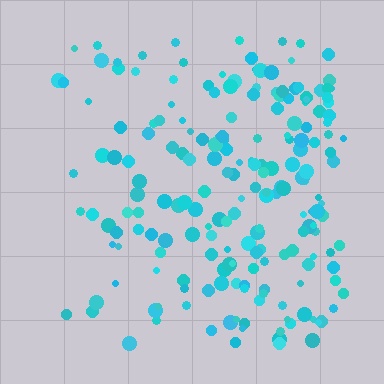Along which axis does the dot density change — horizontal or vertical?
Horizontal.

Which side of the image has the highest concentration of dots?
The right.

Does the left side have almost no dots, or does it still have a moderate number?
Still a moderate number, just noticeably fewer than the right.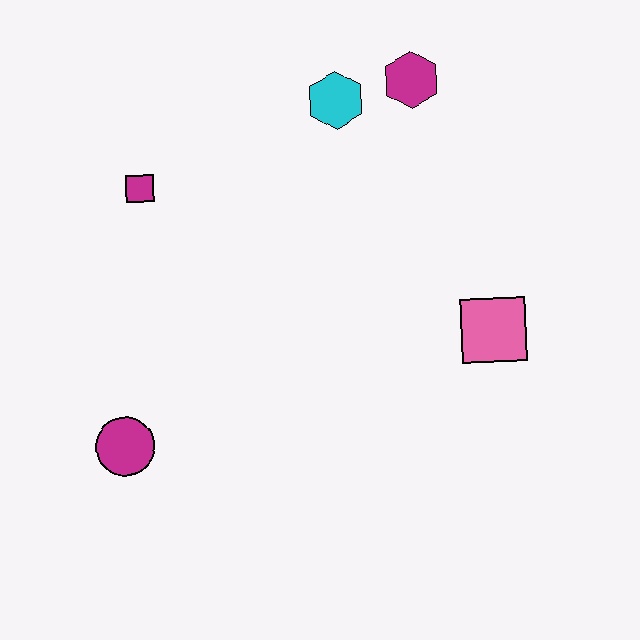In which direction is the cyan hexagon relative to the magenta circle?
The cyan hexagon is above the magenta circle.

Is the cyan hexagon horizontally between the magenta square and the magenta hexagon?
Yes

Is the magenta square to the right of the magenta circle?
Yes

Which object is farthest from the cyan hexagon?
The magenta circle is farthest from the cyan hexagon.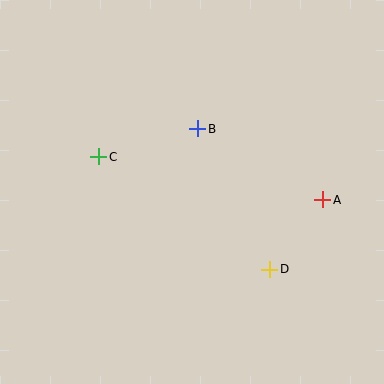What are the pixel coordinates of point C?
Point C is at (99, 157).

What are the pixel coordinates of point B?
Point B is at (198, 129).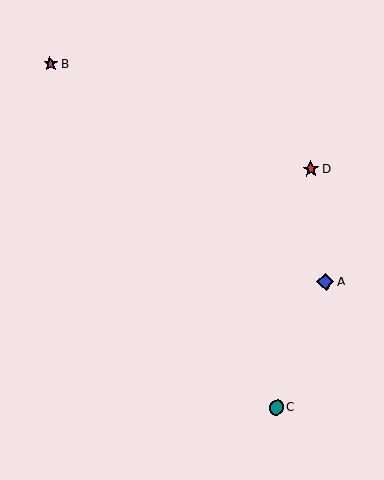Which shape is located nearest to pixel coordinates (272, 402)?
The teal circle (labeled C) at (276, 408) is nearest to that location.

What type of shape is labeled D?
Shape D is a red star.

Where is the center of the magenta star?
The center of the magenta star is at (51, 64).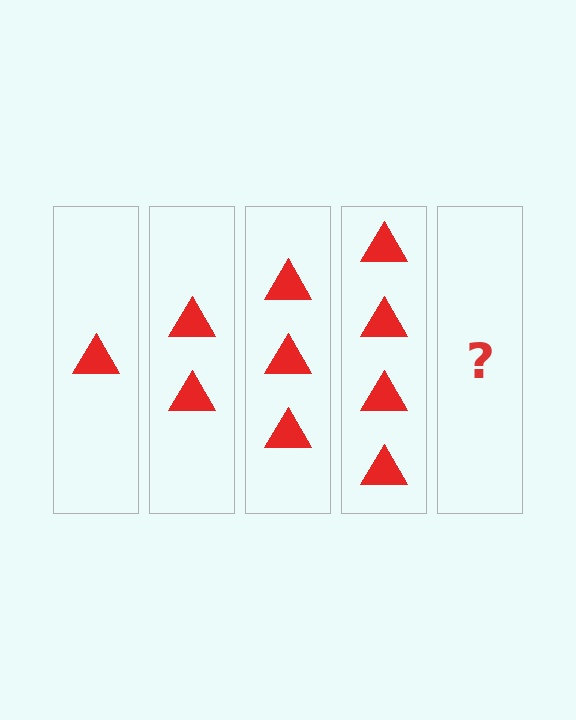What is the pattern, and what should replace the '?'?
The pattern is that each step adds one more triangle. The '?' should be 5 triangles.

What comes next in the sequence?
The next element should be 5 triangles.